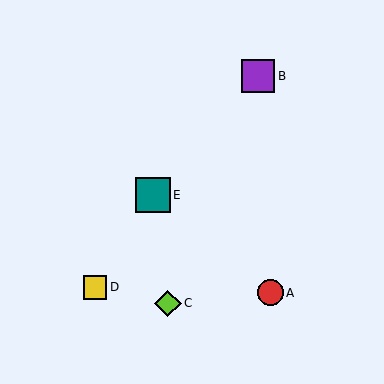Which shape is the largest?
The teal square (labeled E) is the largest.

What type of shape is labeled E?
Shape E is a teal square.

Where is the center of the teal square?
The center of the teal square is at (153, 195).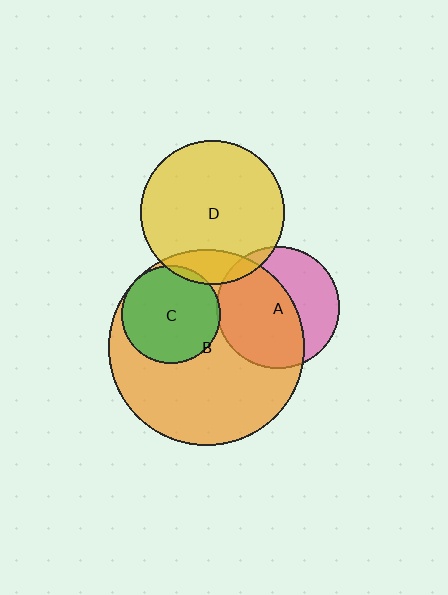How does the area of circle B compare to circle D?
Approximately 1.9 times.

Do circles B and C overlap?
Yes.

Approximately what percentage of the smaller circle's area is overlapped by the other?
Approximately 100%.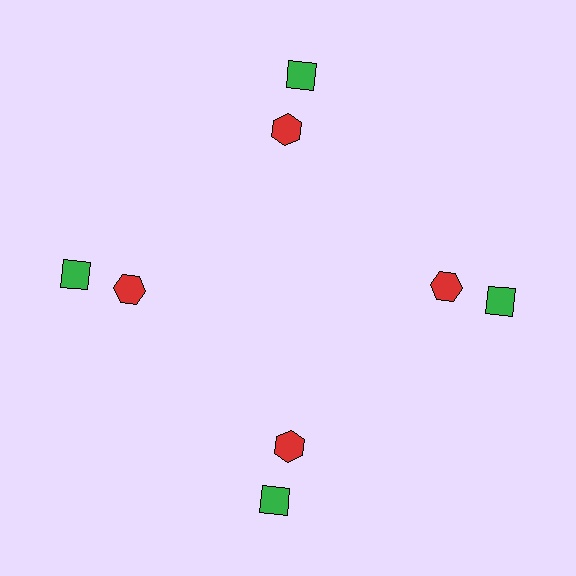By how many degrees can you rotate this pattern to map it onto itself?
The pattern maps onto itself every 90 degrees of rotation.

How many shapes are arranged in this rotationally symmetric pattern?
There are 8 shapes, arranged in 4 groups of 2.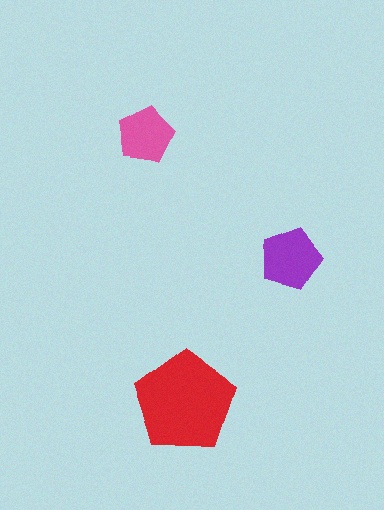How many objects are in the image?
There are 3 objects in the image.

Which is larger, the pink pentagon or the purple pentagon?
The purple one.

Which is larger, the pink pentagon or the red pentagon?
The red one.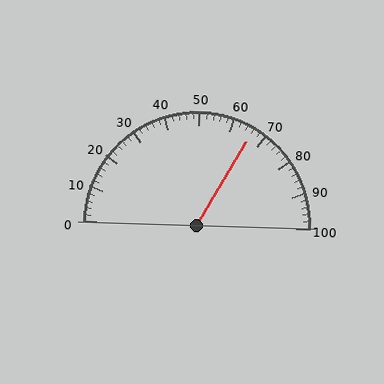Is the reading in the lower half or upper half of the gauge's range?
The reading is in the upper half of the range (0 to 100).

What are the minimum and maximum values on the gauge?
The gauge ranges from 0 to 100.